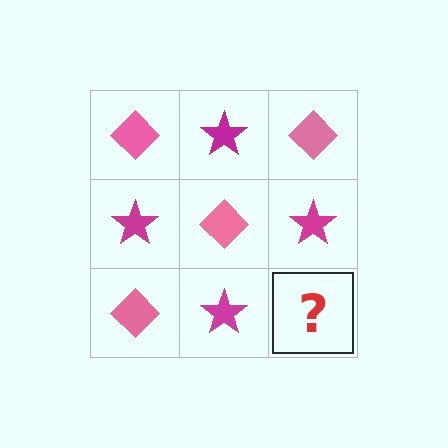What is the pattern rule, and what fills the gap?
The rule is that it alternates pink diamond and magenta star in a checkerboard pattern. The gap should be filled with a pink diamond.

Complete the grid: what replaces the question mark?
The question mark should be replaced with a pink diamond.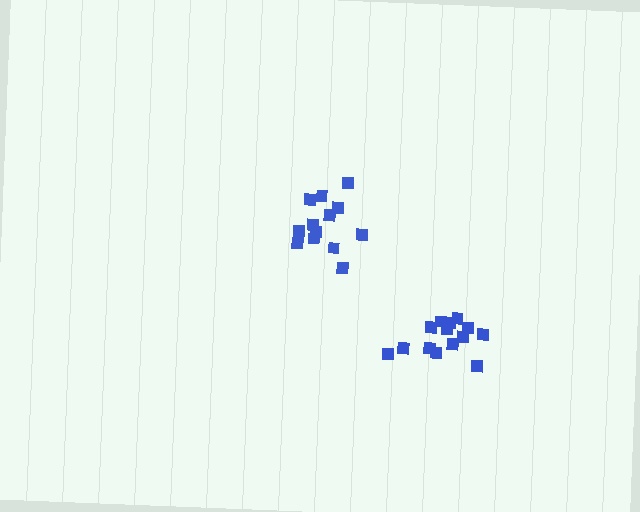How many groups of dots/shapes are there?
There are 2 groups.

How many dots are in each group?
Group 1: 13 dots, Group 2: 14 dots (27 total).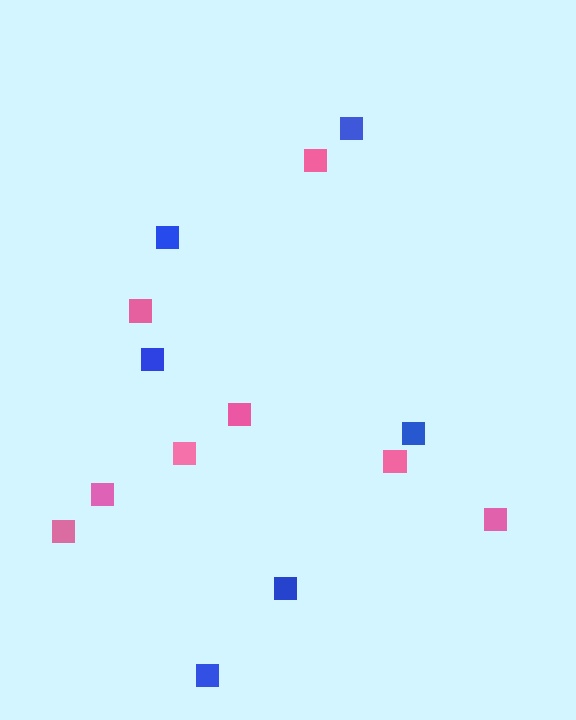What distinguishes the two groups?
There are 2 groups: one group of pink squares (8) and one group of blue squares (6).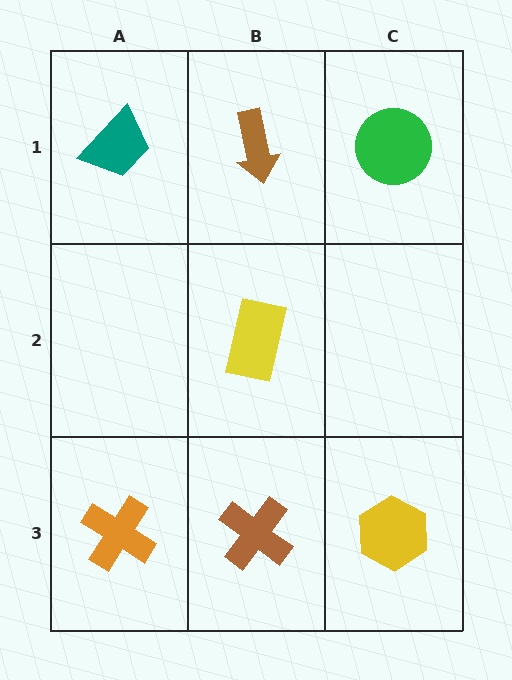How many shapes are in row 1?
3 shapes.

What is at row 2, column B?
A yellow rectangle.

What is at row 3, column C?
A yellow hexagon.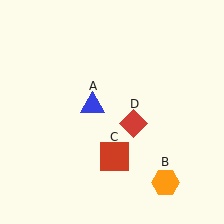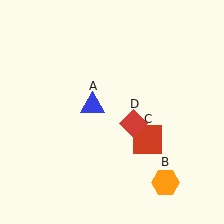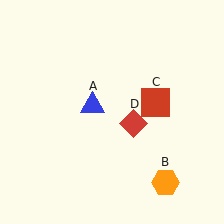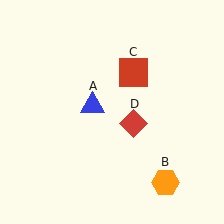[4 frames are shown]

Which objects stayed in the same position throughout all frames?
Blue triangle (object A) and orange hexagon (object B) and red diamond (object D) remained stationary.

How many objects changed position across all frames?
1 object changed position: red square (object C).